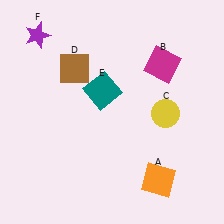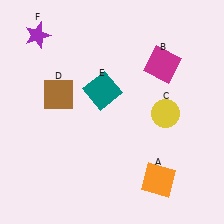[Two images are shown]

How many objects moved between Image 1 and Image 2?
1 object moved between the two images.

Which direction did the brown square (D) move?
The brown square (D) moved down.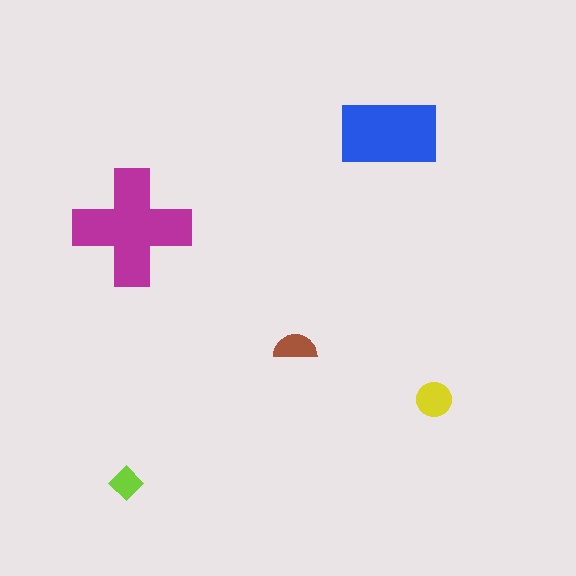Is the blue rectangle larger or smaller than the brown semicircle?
Larger.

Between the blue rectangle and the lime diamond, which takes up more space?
The blue rectangle.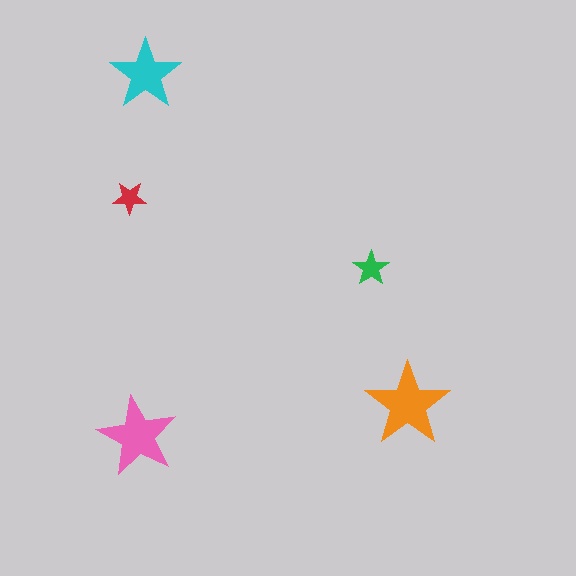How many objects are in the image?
There are 5 objects in the image.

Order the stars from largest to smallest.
the orange one, the pink one, the cyan one, the green one, the red one.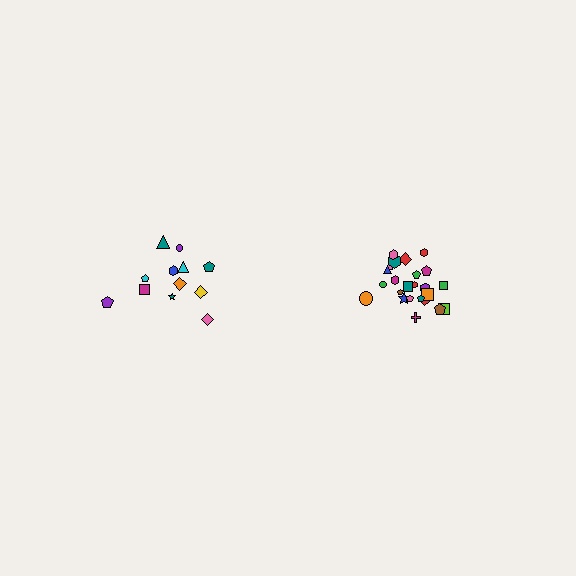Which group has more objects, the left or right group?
The right group.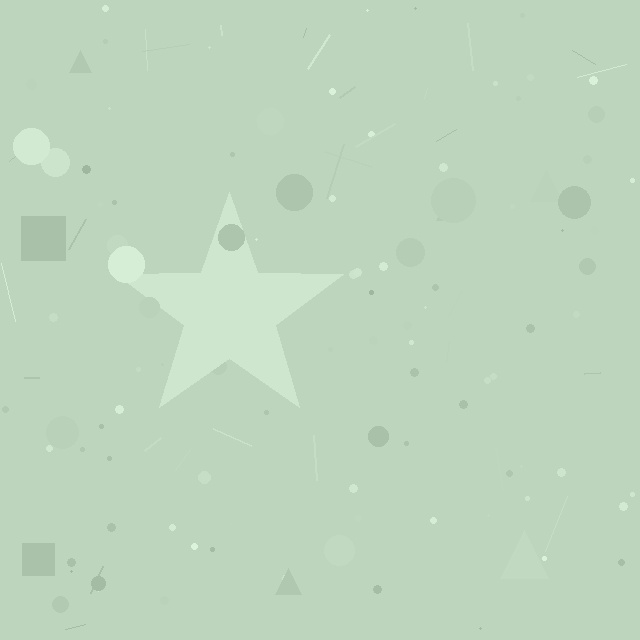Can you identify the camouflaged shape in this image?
The camouflaged shape is a star.